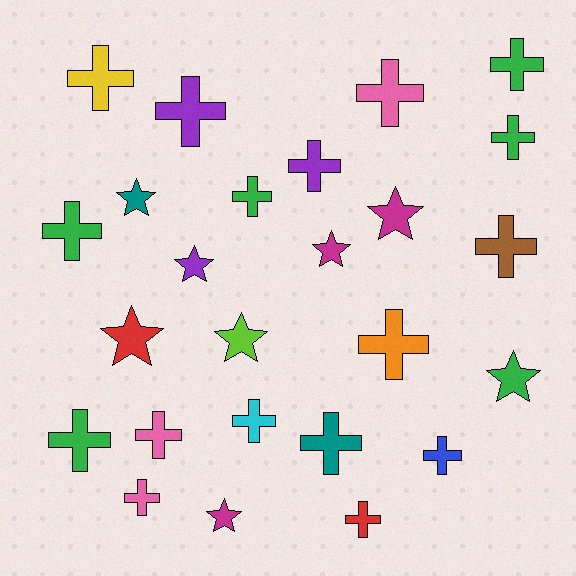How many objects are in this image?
There are 25 objects.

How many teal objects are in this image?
There are 2 teal objects.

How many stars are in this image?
There are 8 stars.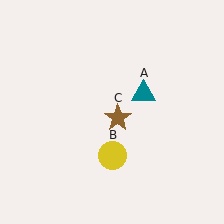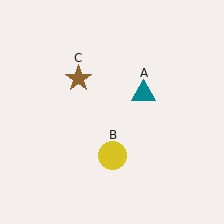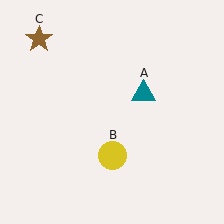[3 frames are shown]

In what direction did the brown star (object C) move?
The brown star (object C) moved up and to the left.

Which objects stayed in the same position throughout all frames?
Teal triangle (object A) and yellow circle (object B) remained stationary.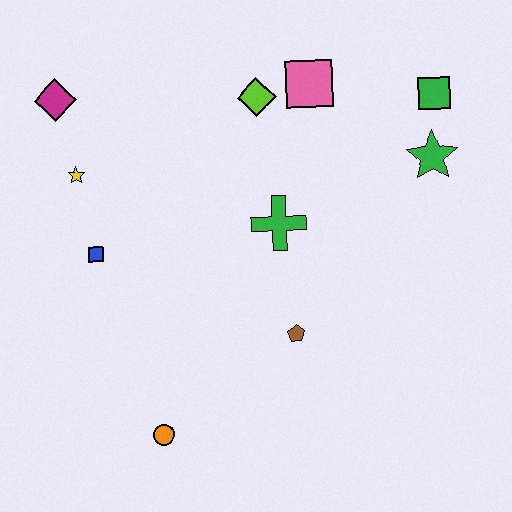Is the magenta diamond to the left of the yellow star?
Yes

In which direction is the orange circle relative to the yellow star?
The orange circle is below the yellow star.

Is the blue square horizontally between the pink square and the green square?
No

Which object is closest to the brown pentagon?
The green cross is closest to the brown pentagon.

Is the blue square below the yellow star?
Yes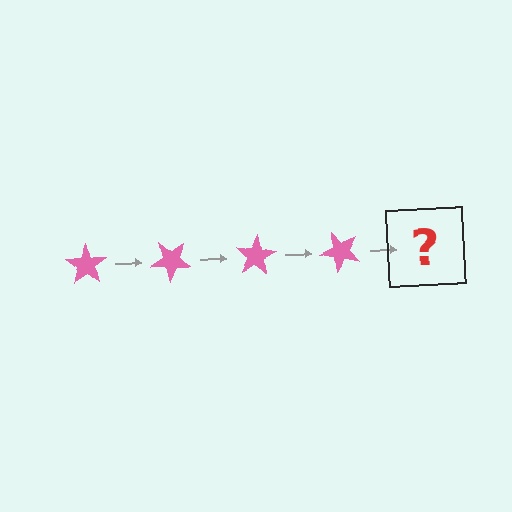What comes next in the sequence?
The next element should be a pink star rotated 160 degrees.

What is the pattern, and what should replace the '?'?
The pattern is that the star rotates 40 degrees each step. The '?' should be a pink star rotated 160 degrees.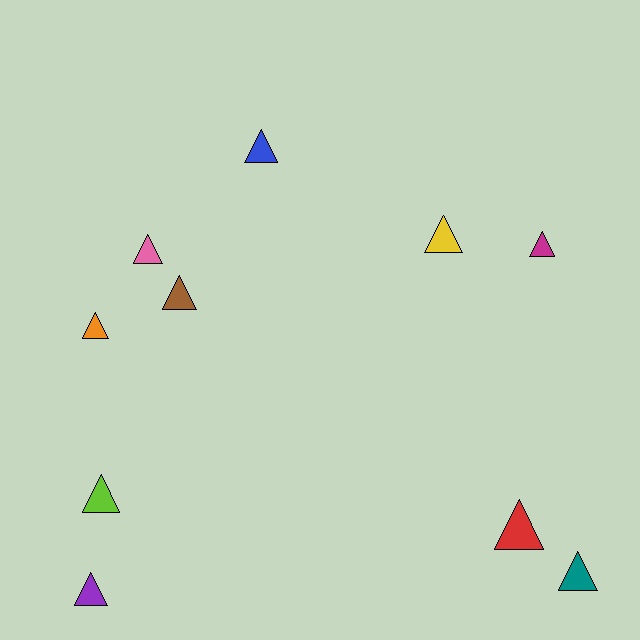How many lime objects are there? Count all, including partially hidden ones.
There is 1 lime object.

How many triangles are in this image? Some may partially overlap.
There are 10 triangles.